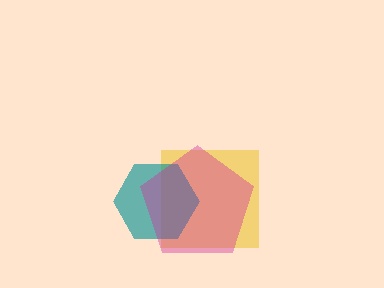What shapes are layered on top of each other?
The layered shapes are: a yellow square, a teal hexagon, a magenta pentagon.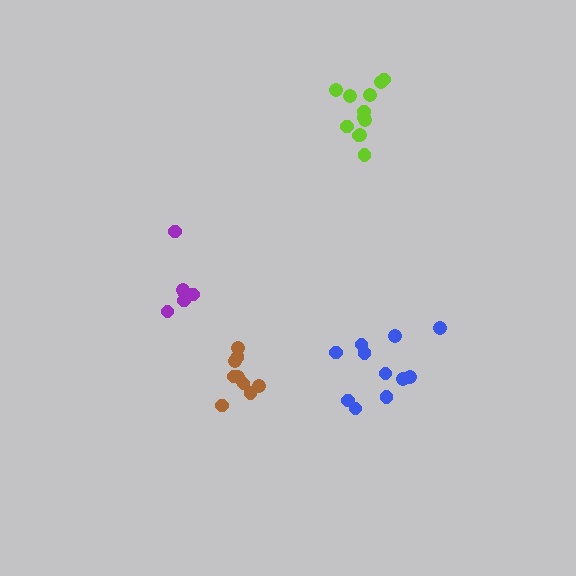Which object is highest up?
The lime cluster is topmost.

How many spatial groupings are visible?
There are 4 spatial groupings.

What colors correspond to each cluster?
The clusters are colored: blue, purple, lime, brown.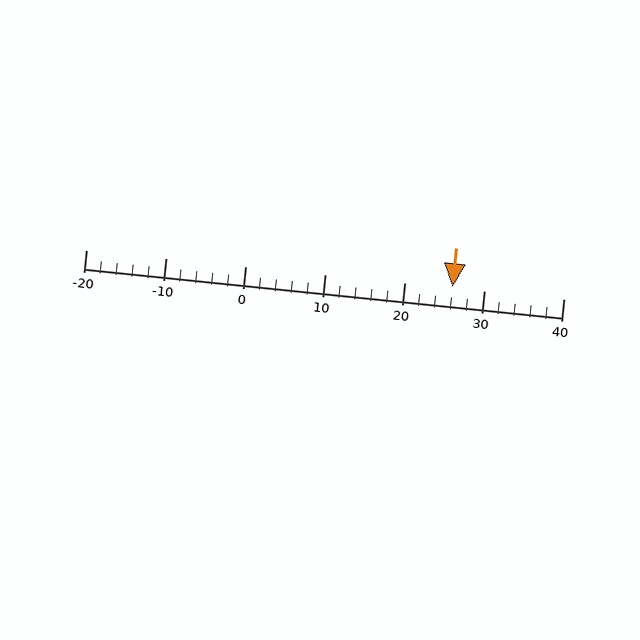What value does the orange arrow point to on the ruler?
The orange arrow points to approximately 26.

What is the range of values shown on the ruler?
The ruler shows values from -20 to 40.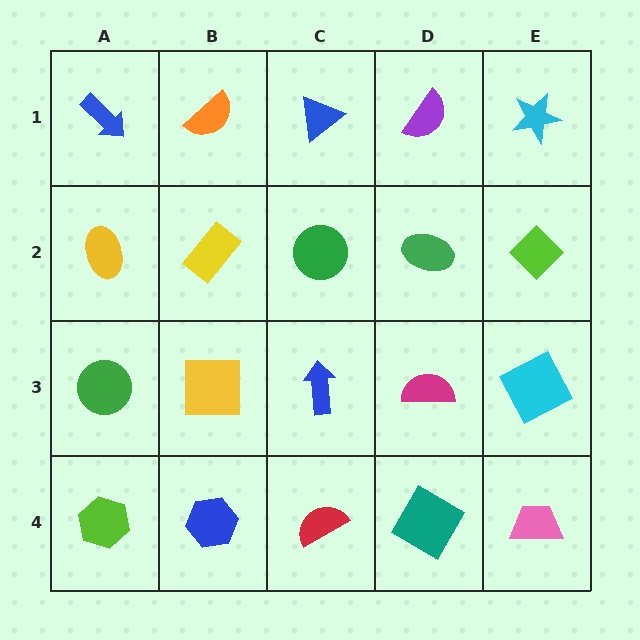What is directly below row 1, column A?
A yellow ellipse.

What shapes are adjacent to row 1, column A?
A yellow ellipse (row 2, column A), an orange semicircle (row 1, column B).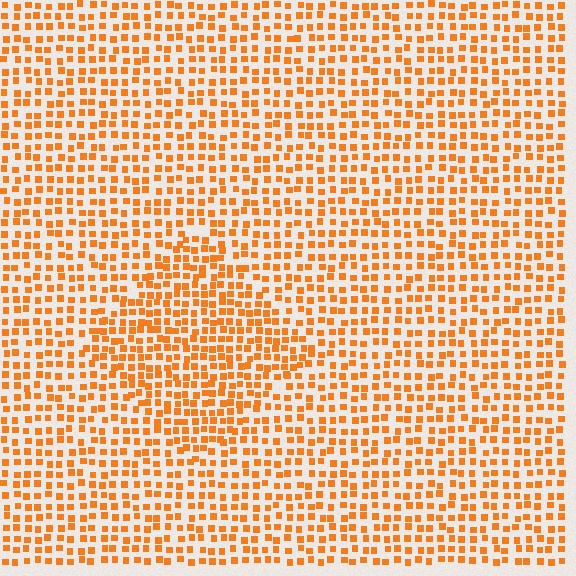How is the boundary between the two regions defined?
The boundary is defined by a change in element density (approximately 1.4x ratio). All elements are the same color, size, and shape.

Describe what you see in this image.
The image contains small orange elements arranged at two different densities. A diamond-shaped region is visible where the elements are more densely packed than the surrounding area.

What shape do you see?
I see a diamond.